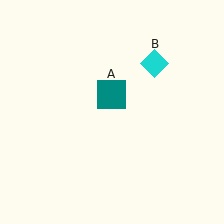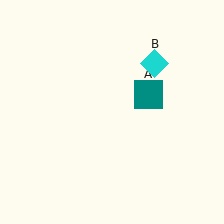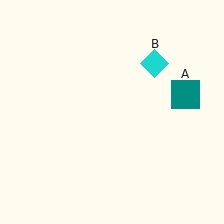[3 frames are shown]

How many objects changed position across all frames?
1 object changed position: teal square (object A).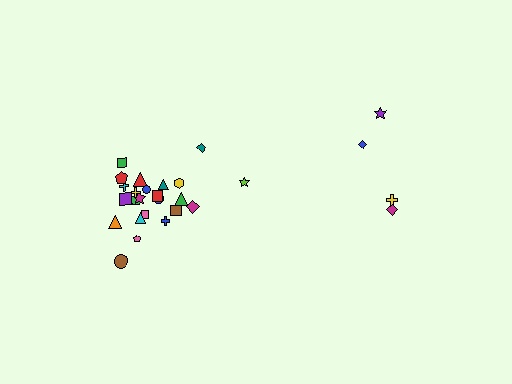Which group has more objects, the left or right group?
The left group.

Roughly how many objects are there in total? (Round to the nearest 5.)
Roughly 30 objects in total.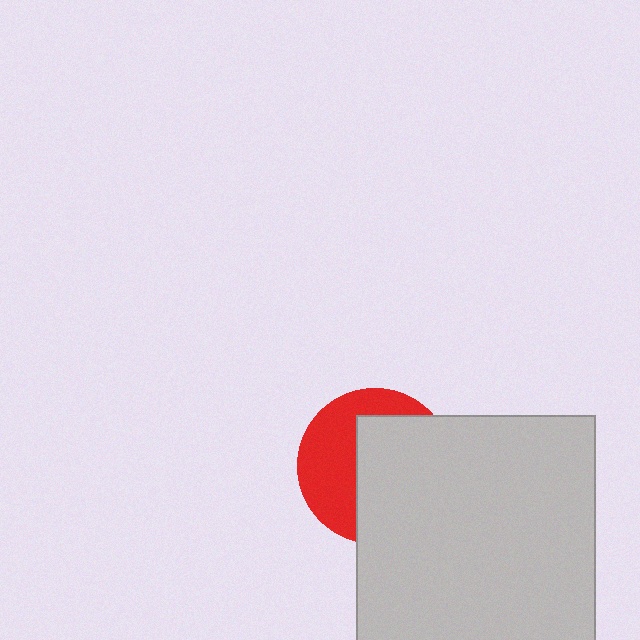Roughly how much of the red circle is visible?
A small part of it is visible (roughly 43%).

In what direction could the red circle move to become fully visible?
The red circle could move left. That would shift it out from behind the light gray square entirely.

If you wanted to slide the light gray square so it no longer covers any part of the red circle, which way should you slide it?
Slide it right — that is the most direct way to separate the two shapes.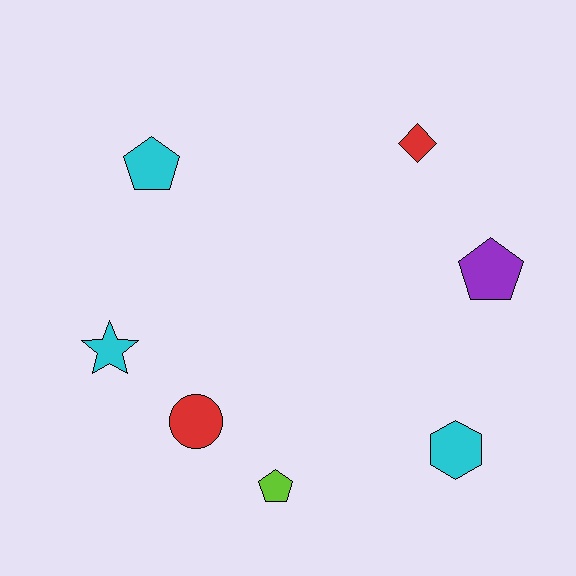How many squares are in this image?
There are no squares.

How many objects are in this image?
There are 7 objects.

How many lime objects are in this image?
There is 1 lime object.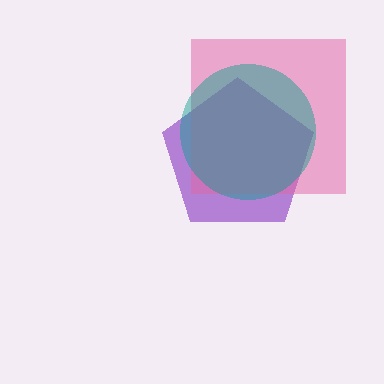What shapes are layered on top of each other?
The layered shapes are: a purple pentagon, a pink square, a teal circle.